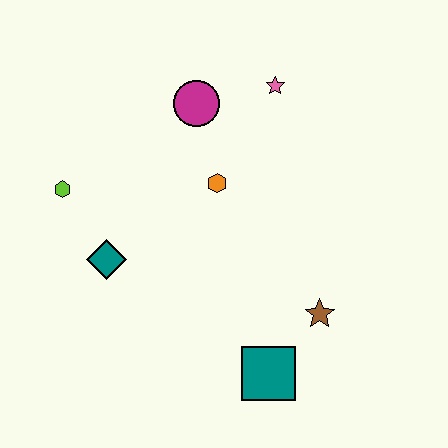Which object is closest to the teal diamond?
The lime hexagon is closest to the teal diamond.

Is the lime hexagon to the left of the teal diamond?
Yes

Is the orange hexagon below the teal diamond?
No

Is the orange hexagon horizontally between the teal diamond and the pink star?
Yes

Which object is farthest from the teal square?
The pink star is farthest from the teal square.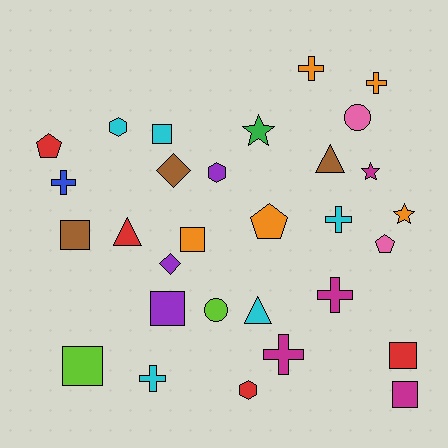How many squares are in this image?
There are 7 squares.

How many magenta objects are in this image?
There are 4 magenta objects.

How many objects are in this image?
There are 30 objects.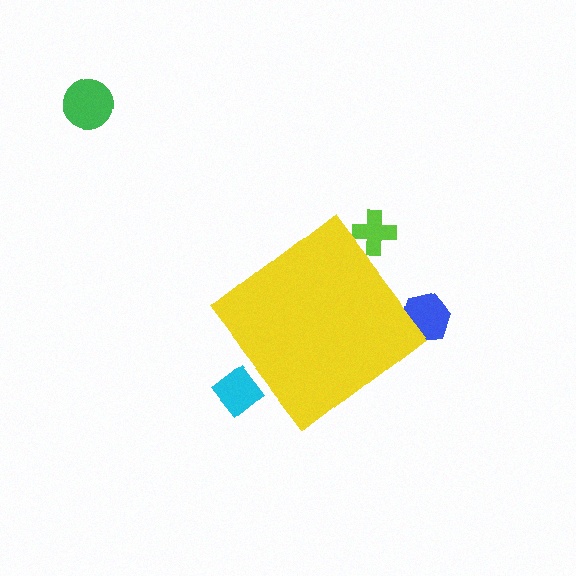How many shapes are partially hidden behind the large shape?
3 shapes are partially hidden.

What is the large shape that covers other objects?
A yellow diamond.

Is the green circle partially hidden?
No, the green circle is fully visible.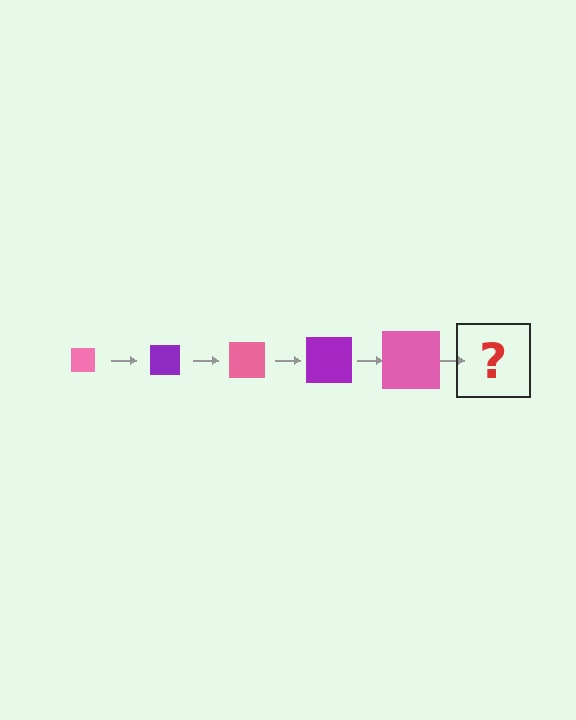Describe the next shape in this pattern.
It should be a purple square, larger than the previous one.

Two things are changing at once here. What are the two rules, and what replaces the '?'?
The two rules are that the square grows larger each step and the color cycles through pink and purple. The '?' should be a purple square, larger than the previous one.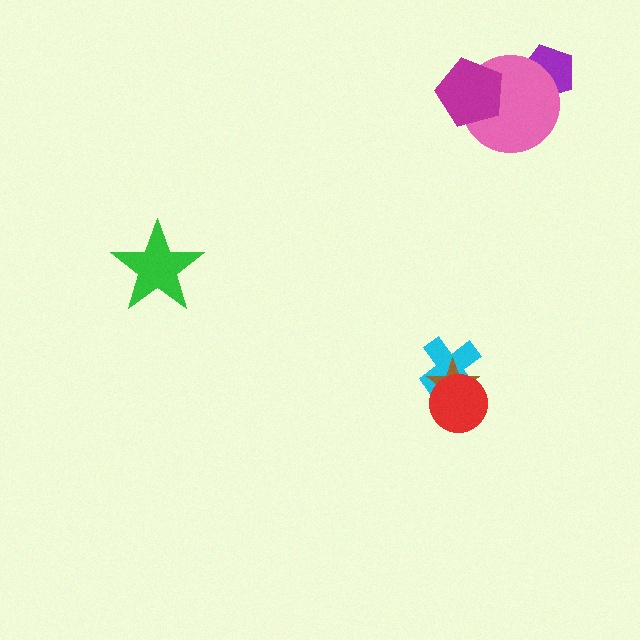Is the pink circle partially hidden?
Yes, it is partially covered by another shape.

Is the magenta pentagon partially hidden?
No, no other shape covers it.